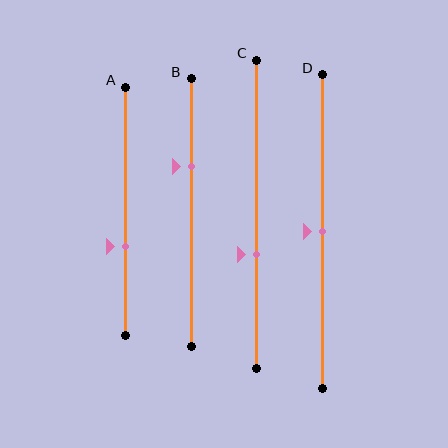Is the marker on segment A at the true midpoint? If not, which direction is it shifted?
No, the marker on segment A is shifted downward by about 14% of the segment length.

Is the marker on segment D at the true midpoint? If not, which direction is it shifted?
Yes, the marker on segment D is at the true midpoint.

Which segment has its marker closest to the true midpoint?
Segment D has its marker closest to the true midpoint.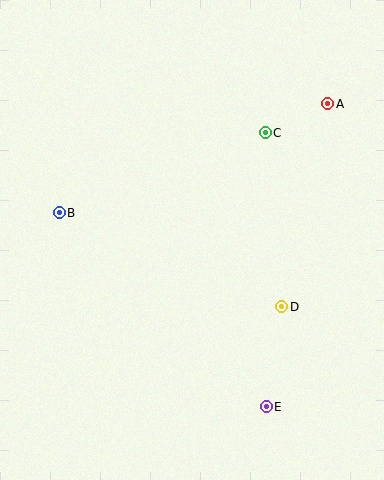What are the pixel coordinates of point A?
Point A is at (328, 104).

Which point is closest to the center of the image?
Point D at (282, 307) is closest to the center.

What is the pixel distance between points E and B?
The distance between E and B is 284 pixels.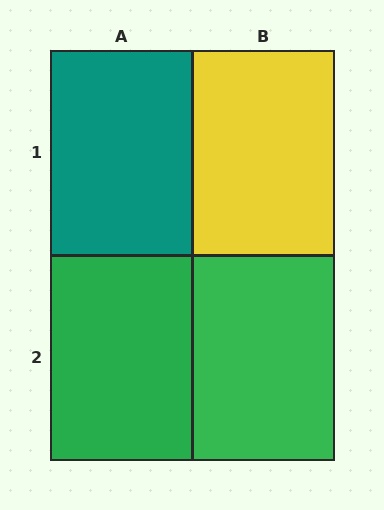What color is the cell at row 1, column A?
Teal.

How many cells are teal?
1 cell is teal.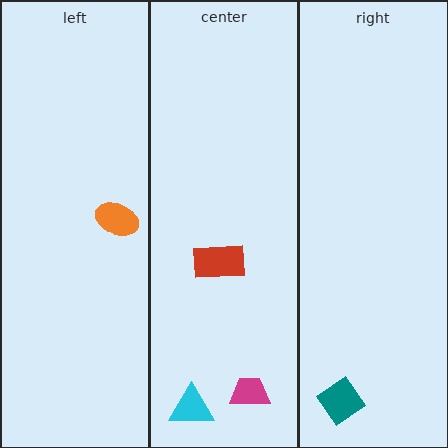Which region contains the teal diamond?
The right region.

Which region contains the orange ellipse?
The left region.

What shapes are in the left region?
The orange ellipse.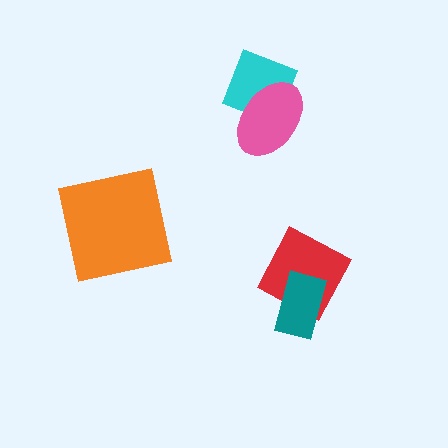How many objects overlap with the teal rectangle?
1 object overlaps with the teal rectangle.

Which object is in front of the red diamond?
The teal rectangle is in front of the red diamond.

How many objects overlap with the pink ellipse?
1 object overlaps with the pink ellipse.